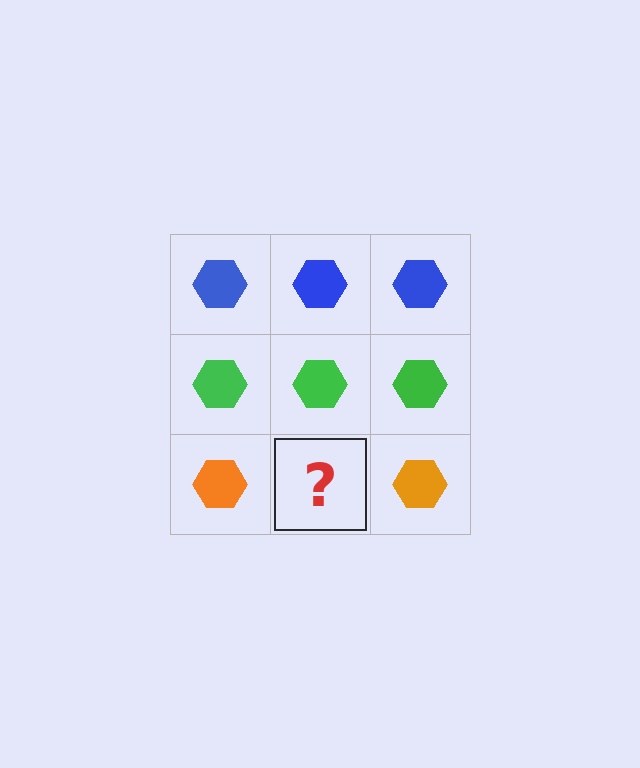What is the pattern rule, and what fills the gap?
The rule is that each row has a consistent color. The gap should be filled with an orange hexagon.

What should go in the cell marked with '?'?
The missing cell should contain an orange hexagon.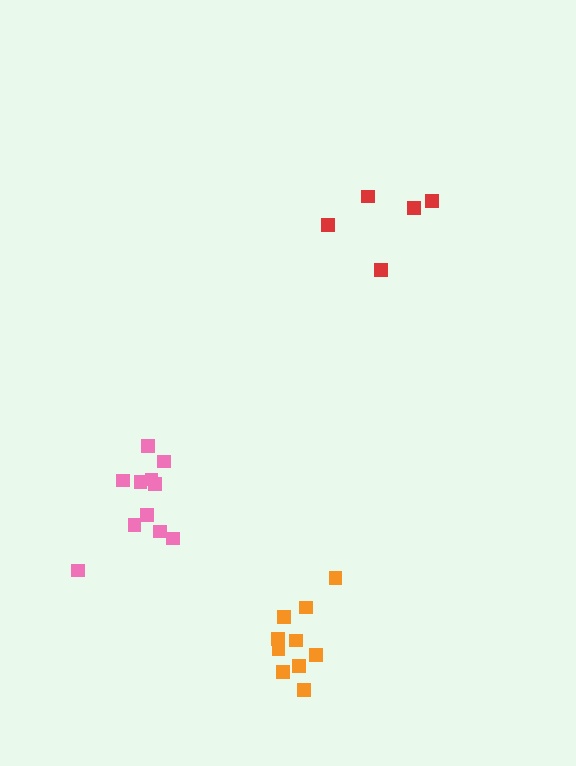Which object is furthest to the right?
The red cluster is rightmost.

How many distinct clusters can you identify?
There are 3 distinct clusters.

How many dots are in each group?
Group 1: 11 dots, Group 2: 11 dots, Group 3: 5 dots (27 total).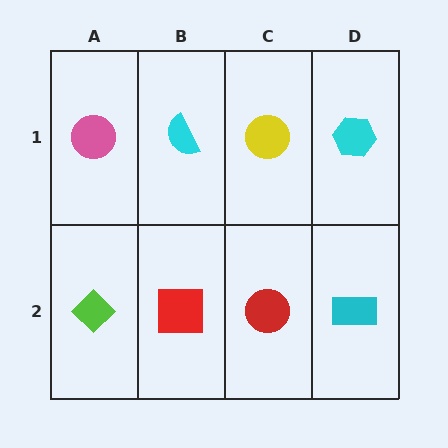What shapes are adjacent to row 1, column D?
A cyan rectangle (row 2, column D), a yellow circle (row 1, column C).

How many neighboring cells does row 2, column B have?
3.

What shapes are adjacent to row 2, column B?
A cyan semicircle (row 1, column B), a lime diamond (row 2, column A), a red circle (row 2, column C).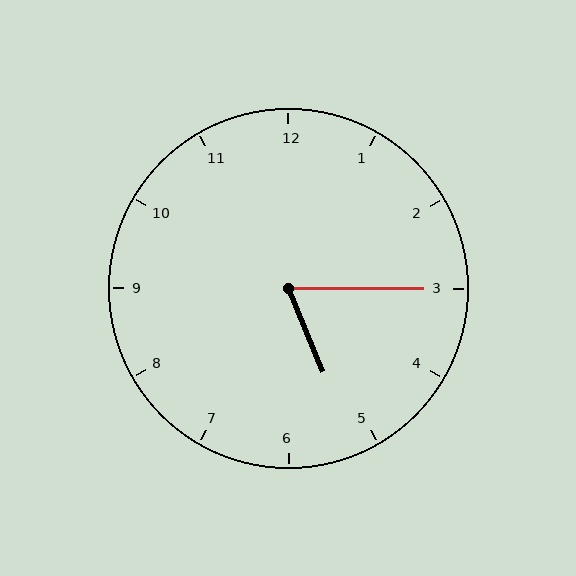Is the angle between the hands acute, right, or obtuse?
It is acute.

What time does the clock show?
5:15.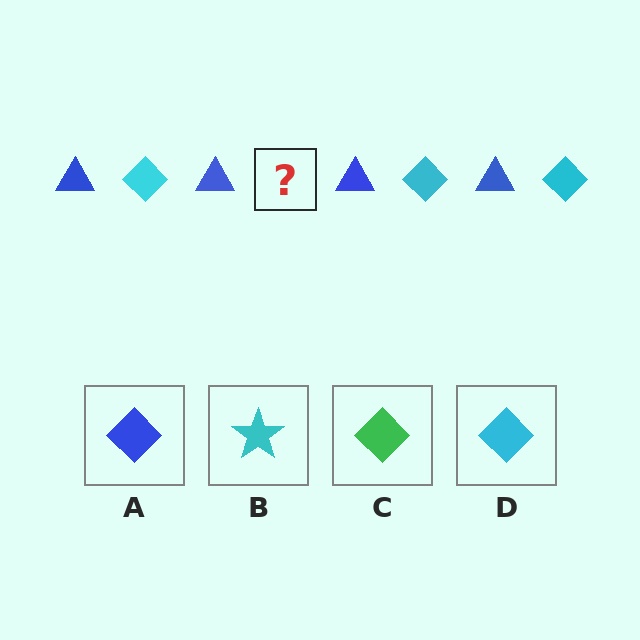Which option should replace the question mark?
Option D.